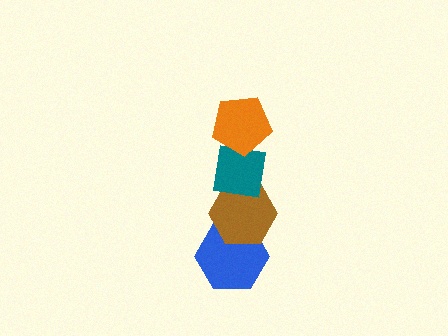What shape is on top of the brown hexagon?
The teal square is on top of the brown hexagon.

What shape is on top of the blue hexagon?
The brown hexagon is on top of the blue hexagon.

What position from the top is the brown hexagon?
The brown hexagon is 3rd from the top.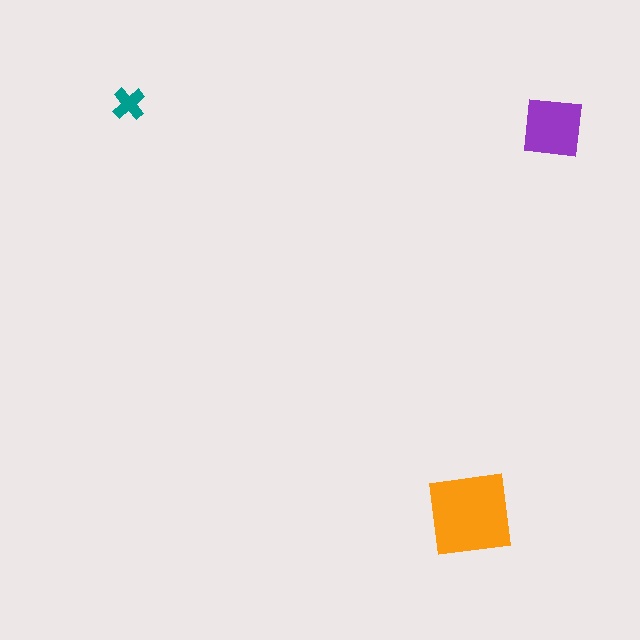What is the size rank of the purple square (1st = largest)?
2nd.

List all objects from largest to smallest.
The orange square, the purple square, the teal cross.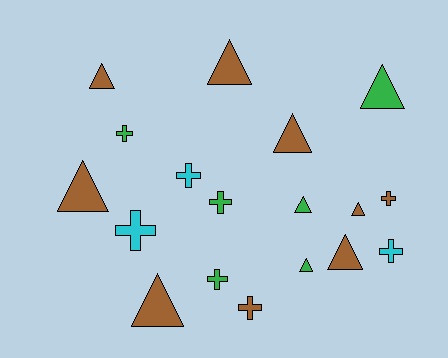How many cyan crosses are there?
There are 3 cyan crosses.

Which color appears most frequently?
Brown, with 9 objects.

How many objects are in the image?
There are 18 objects.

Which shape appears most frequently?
Triangle, with 10 objects.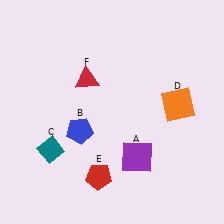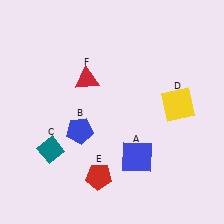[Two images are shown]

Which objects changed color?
A changed from purple to blue. D changed from orange to yellow.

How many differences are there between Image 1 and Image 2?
There are 2 differences between the two images.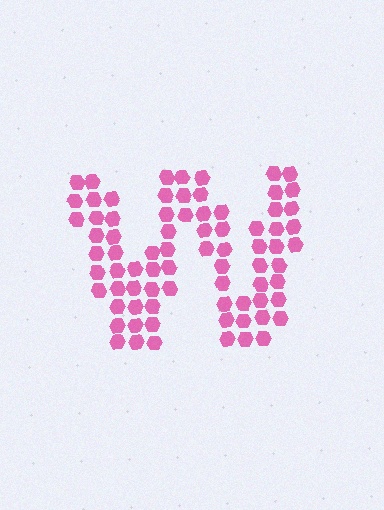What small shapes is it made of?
It is made of small hexagons.